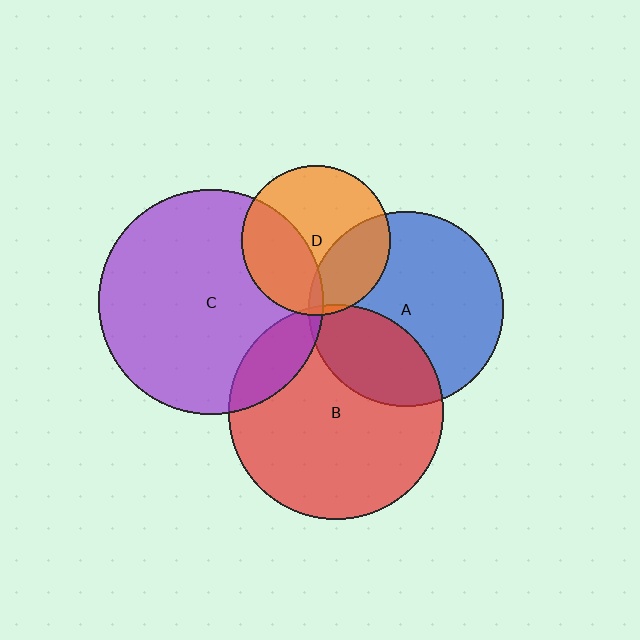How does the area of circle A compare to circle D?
Approximately 1.7 times.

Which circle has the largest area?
Circle C (purple).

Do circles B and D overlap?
Yes.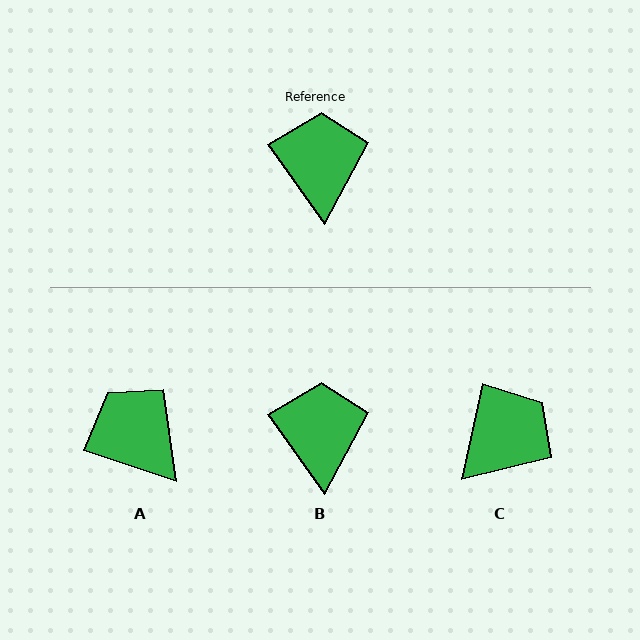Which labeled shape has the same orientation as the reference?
B.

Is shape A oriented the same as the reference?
No, it is off by about 37 degrees.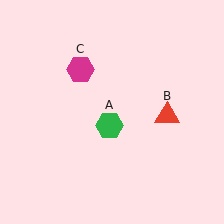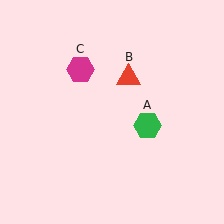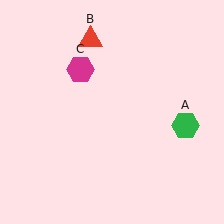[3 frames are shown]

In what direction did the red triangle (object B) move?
The red triangle (object B) moved up and to the left.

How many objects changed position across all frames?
2 objects changed position: green hexagon (object A), red triangle (object B).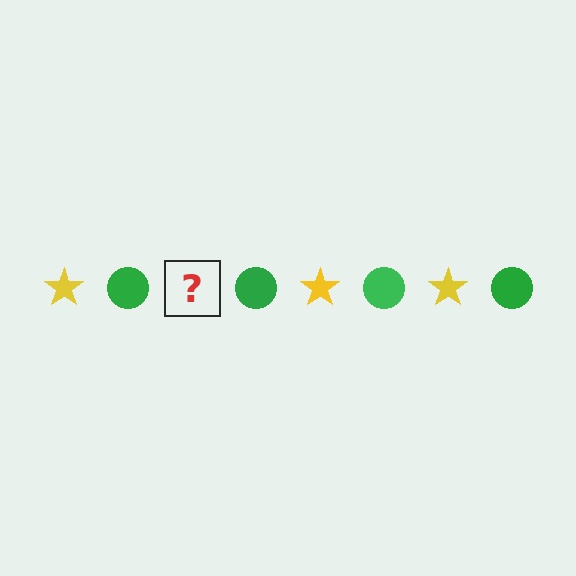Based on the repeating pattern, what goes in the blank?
The blank should be a yellow star.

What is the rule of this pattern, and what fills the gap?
The rule is that the pattern alternates between yellow star and green circle. The gap should be filled with a yellow star.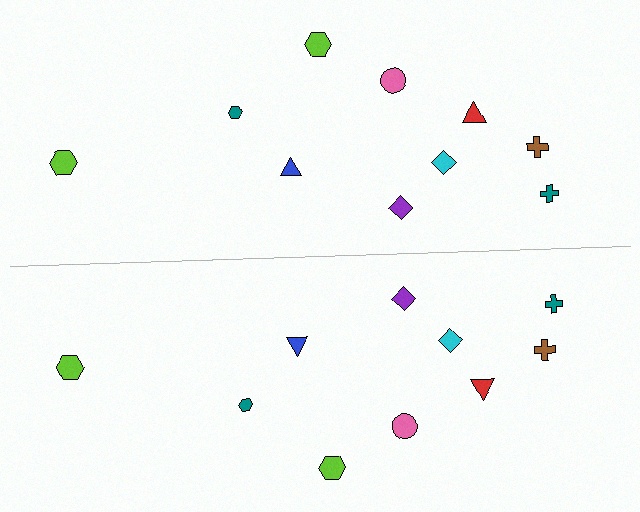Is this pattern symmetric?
Yes, this pattern has bilateral (reflection) symmetry.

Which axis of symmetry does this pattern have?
The pattern has a horizontal axis of symmetry running through the center of the image.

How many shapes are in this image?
There are 20 shapes in this image.